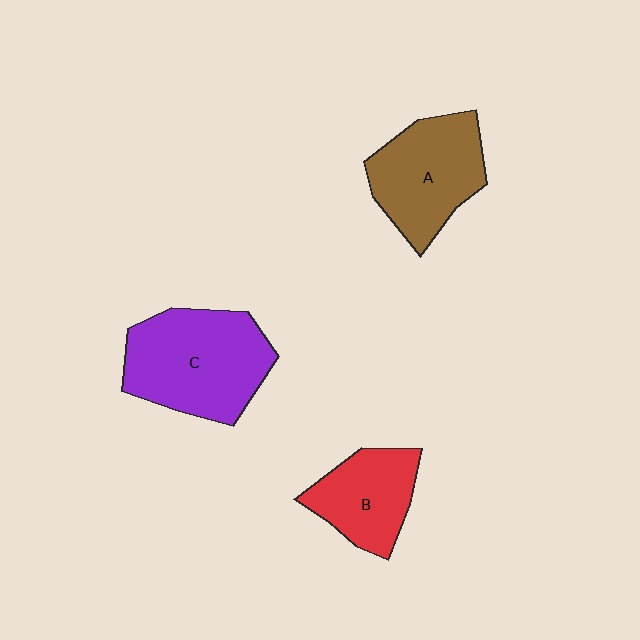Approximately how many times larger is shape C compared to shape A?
Approximately 1.2 times.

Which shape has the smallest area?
Shape B (red).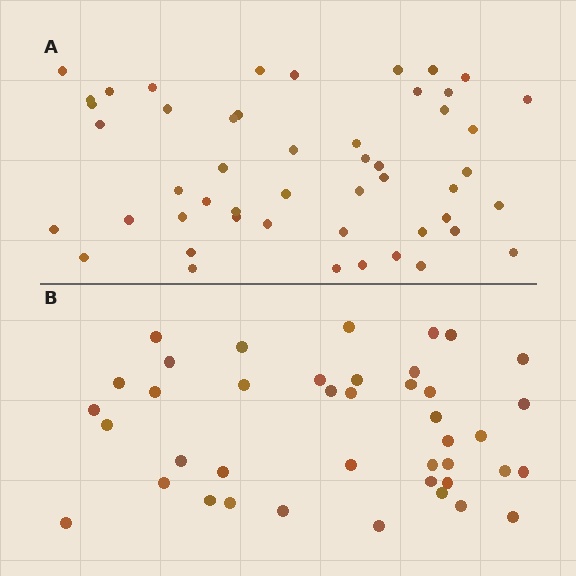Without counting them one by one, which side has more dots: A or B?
Region A (the top region) has more dots.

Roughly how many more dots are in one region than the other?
Region A has roughly 8 or so more dots than region B.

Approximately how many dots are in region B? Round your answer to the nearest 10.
About 40 dots. (The exact count is 41, which rounds to 40.)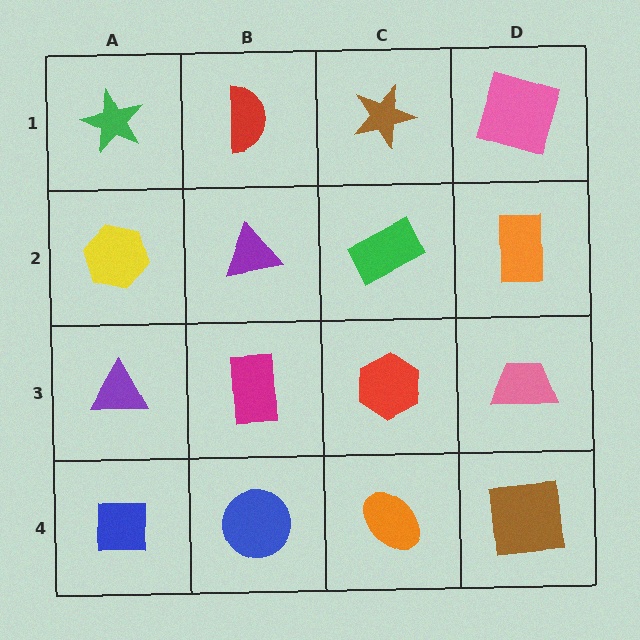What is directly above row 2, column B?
A red semicircle.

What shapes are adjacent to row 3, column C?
A green rectangle (row 2, column C), an orange ellipse (row 4, column C), a magenta rectangle (row 3, column B), a pink trapezoid (row 3, column D).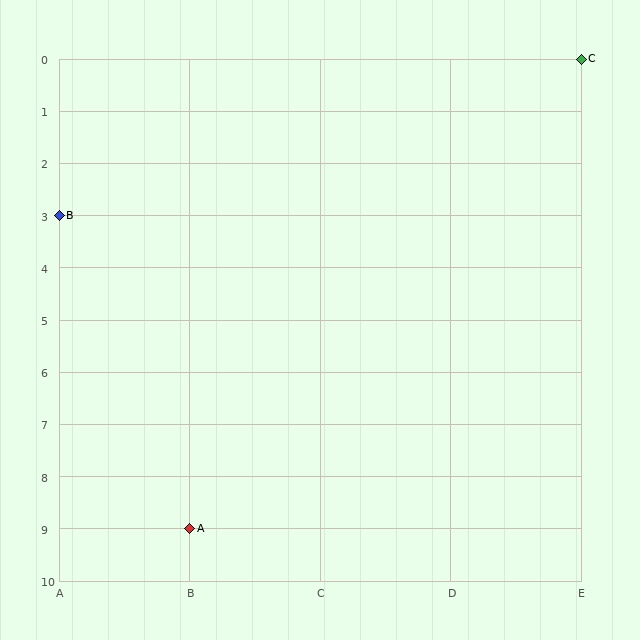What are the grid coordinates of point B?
Point B is at grid coordinates (A, 3).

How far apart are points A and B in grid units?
Points A and B are 1 column and 6 rows apart (about 6.1 grid units diagonally).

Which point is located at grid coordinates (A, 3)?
Point B is at (A, 3).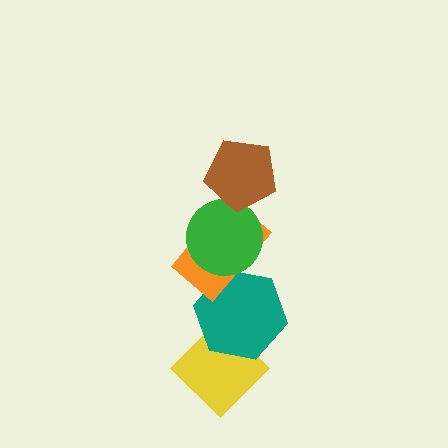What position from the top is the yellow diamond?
The yellow diamond is 5th from the top.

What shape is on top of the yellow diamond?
The teal hexagon is on top of the yellow diamond.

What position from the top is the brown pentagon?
The brown pentagon is 1st from the top.